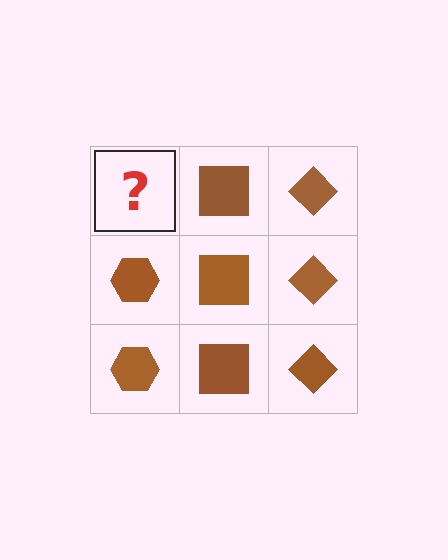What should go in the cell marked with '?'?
The missing cell should contain a brown hexagon.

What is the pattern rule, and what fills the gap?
The rule is that each column has a consistent shape. The gap should be filled with a brown hexagon.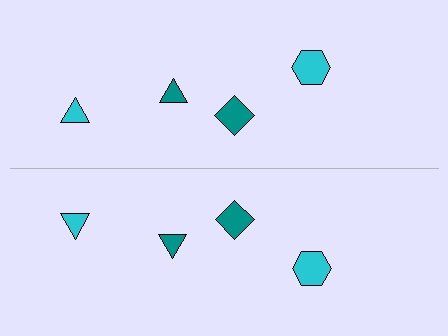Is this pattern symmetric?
Yes, this pattern has bilateral (reflection) symmetry.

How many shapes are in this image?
There are 8 shapes in this image.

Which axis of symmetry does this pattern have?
The pattern has a horizontal axis of symmetry running through the center of the image.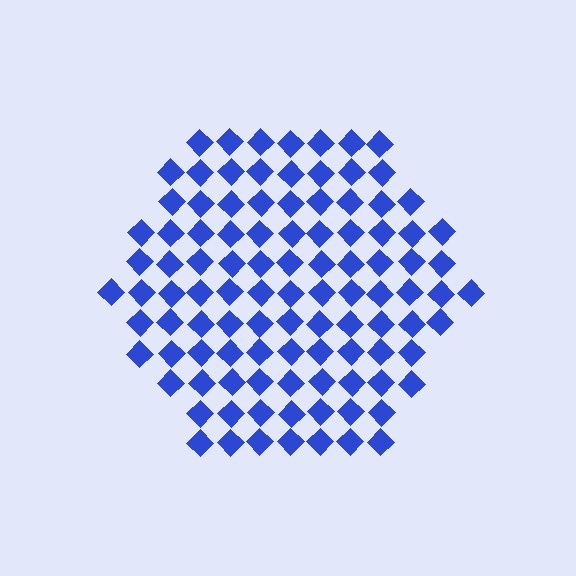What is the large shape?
The large shape is a hexagon.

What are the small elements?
The small elements are diamonds.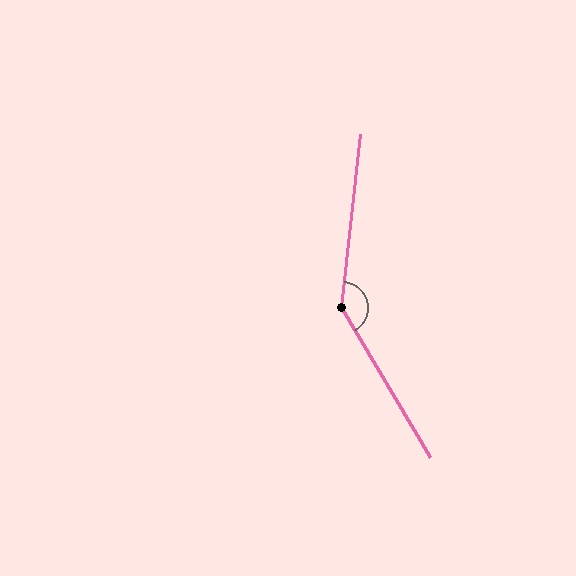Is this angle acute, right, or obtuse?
It is obtuse.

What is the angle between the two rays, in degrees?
Approximately 143 degrees.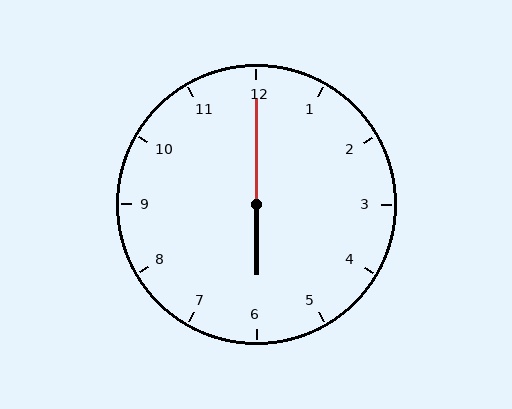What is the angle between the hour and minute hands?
Approximately 180 degrees.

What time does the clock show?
6:00.